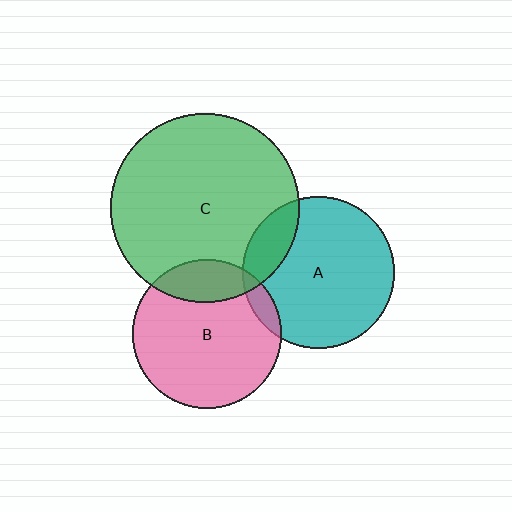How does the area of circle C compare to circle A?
Approximately 1.5 times.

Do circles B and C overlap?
Yes.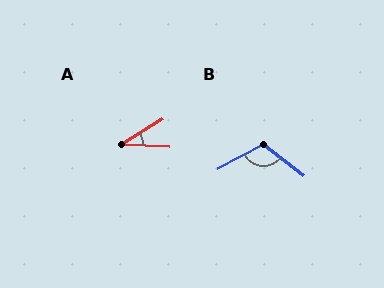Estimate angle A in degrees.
Approximately 34 degrees.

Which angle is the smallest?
A, at approximately 34 degrees.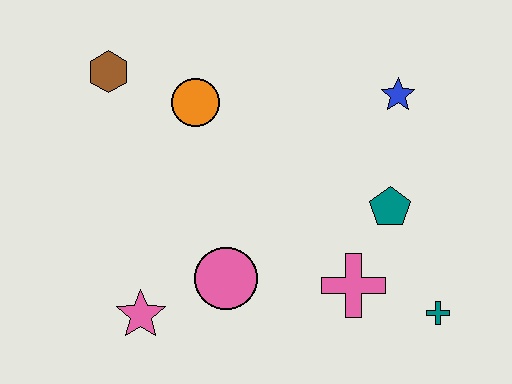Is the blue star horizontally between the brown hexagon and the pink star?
No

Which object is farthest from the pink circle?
The blue star is farthest from the pink circle.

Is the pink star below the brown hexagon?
Yes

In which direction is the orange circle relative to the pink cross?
The orange circle is above the pink cross.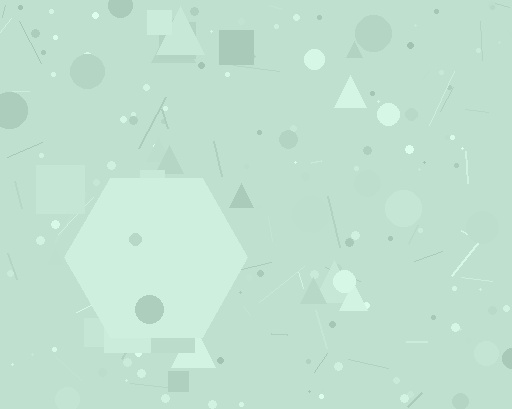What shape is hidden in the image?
A hexagon is hidden in the image.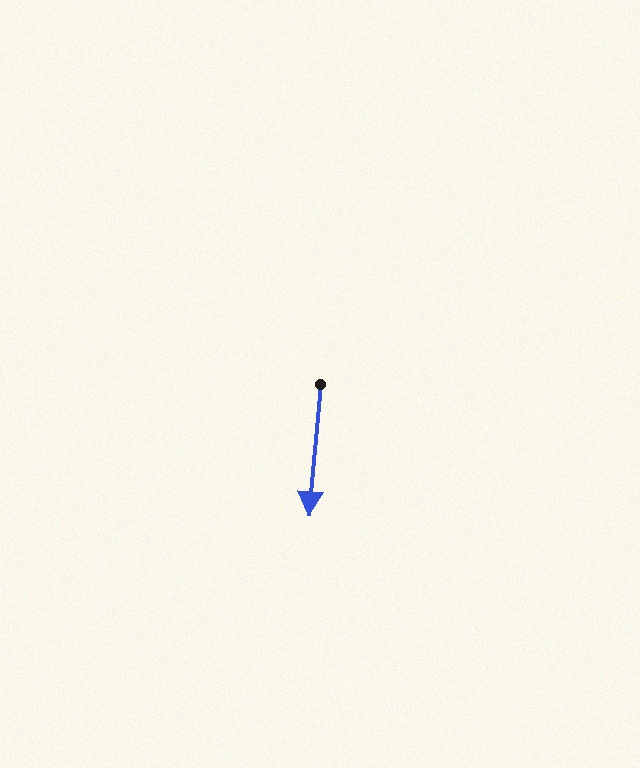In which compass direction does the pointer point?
South.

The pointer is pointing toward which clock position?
Roughly 6 o'clock.